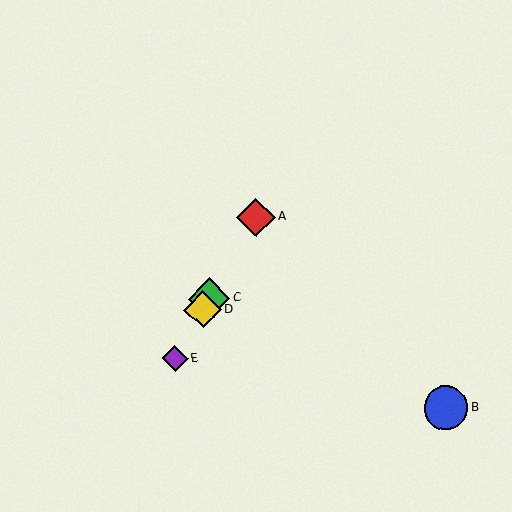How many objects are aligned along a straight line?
4 objects (A, C, D, E) are aligned along a straight line.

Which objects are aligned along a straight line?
Objects A, C, D, E are aligned along a straight line.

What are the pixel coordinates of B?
Object B is at (446, 408).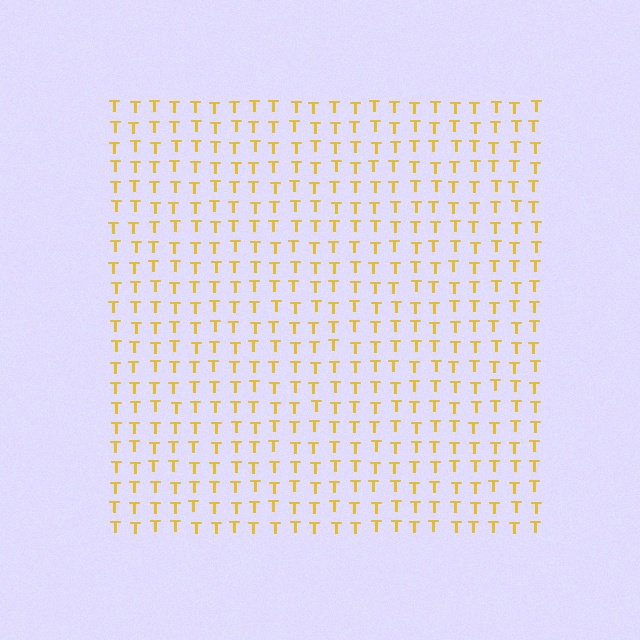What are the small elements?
The small elements are letter T's.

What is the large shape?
The large shape is a square.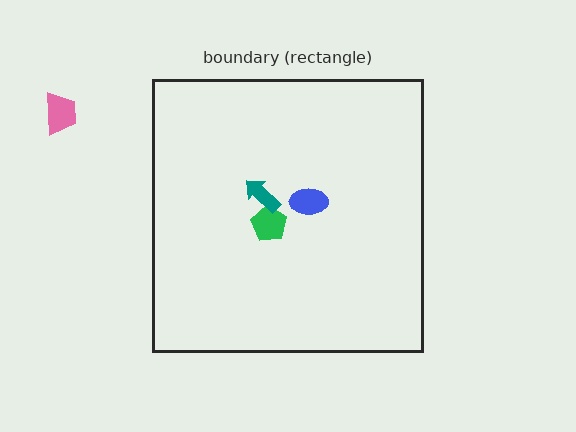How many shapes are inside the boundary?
3 inside, 1 outside.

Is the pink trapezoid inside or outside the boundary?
Outside.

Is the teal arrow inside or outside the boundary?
Inside.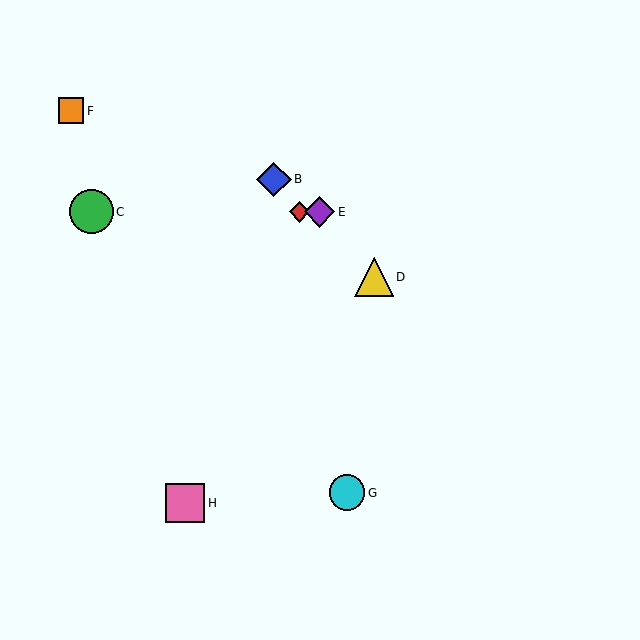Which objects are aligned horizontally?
Objects A, C, E are aligned horizontally.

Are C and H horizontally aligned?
No, C is at y≈212 and H is at y≈503.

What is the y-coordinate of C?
Object C is at y≈212.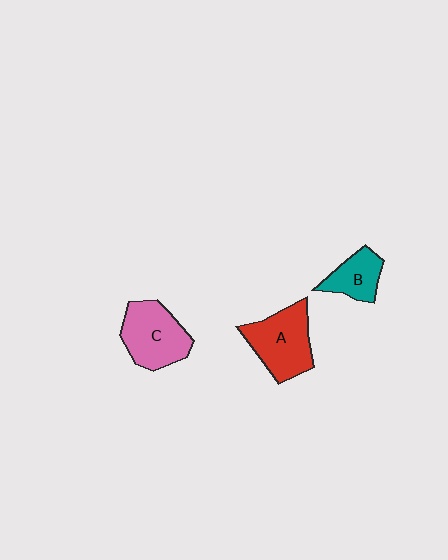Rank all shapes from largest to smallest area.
From largest to smallest: A (red), C (pink), B (teal).